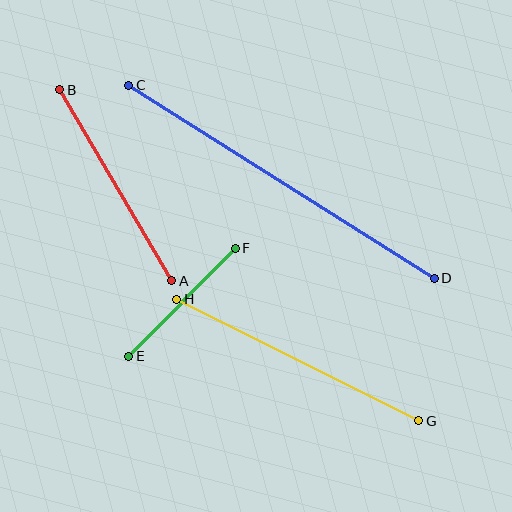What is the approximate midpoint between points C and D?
The midpoint is at approximately (281, 182) pixels.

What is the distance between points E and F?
The distance is approximately 152 pixels.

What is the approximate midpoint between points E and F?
The midpoint is at approximately (182, 302) pixels.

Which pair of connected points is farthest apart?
Points C and D are farthest apart.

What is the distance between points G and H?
The distance is approximately 271 pixels.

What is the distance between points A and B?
The distance is approximately 222 pixels.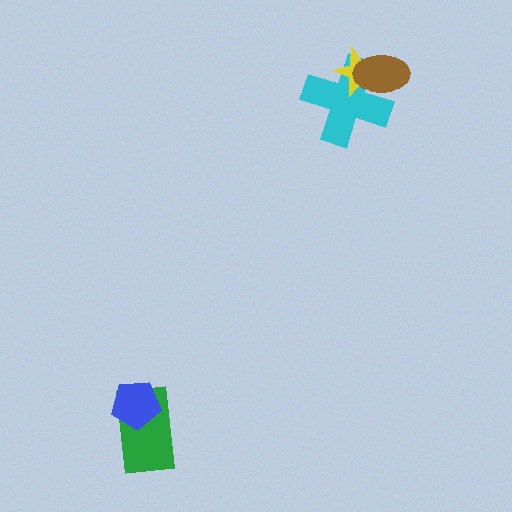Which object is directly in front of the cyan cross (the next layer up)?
The yellow star is directly in front of the cyan cross.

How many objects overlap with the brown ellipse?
2 objects overlap with the brown ellipse.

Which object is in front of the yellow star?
The brown ellipse is in front of the yellow star.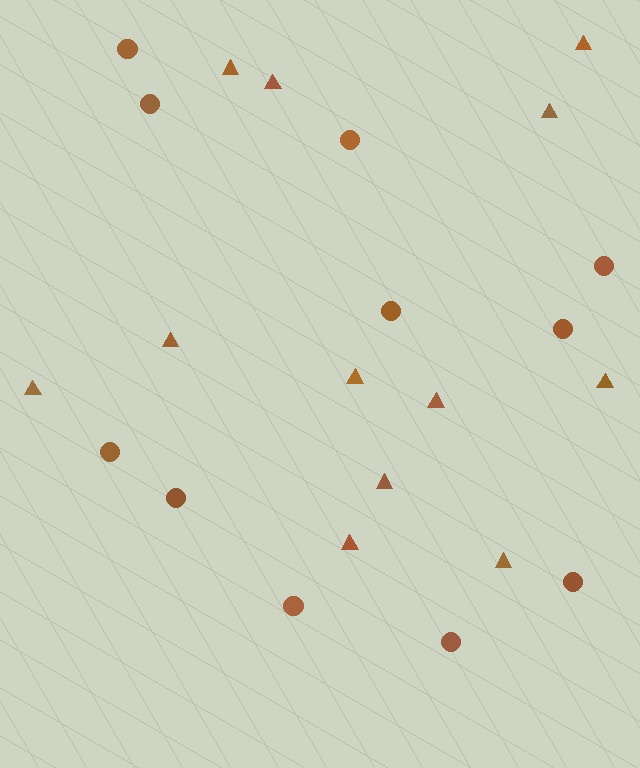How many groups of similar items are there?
There are 2 groups: one group of circles (11) and one group of triangles (12).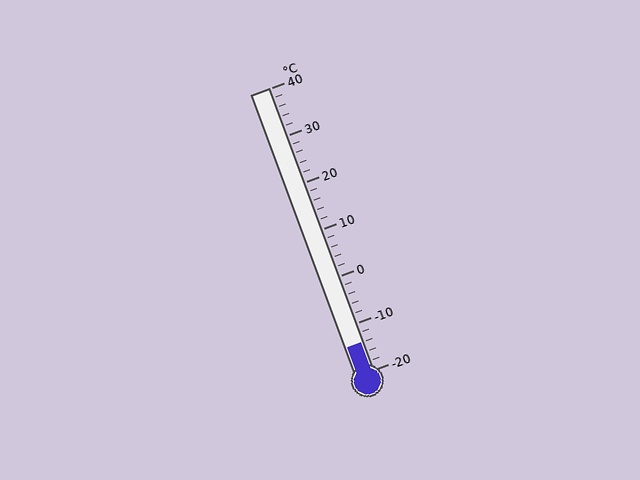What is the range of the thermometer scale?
The thermometer scale ranges from -20°C to 40°C.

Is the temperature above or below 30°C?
The temperature is below 30°C.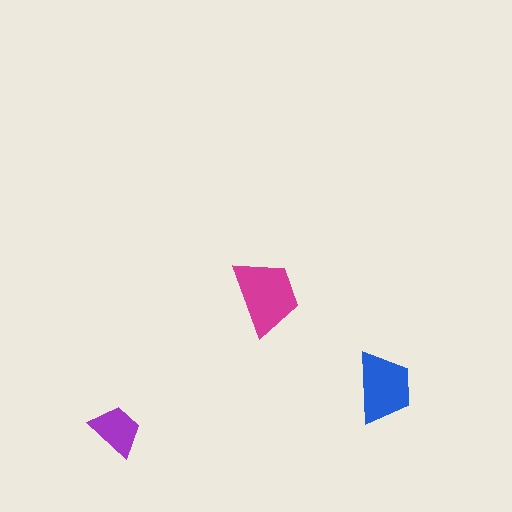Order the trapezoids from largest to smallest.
the magenta one, the blue one, the purple one.